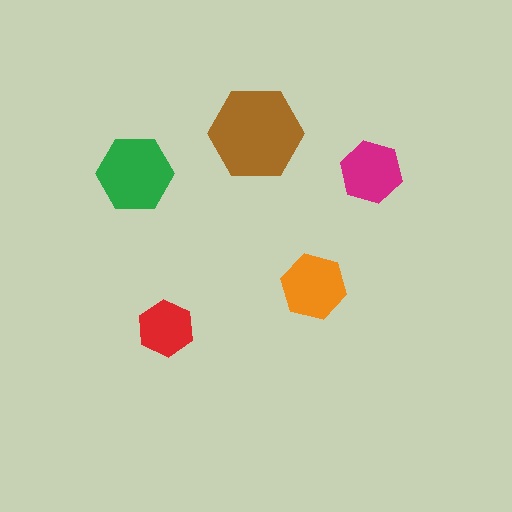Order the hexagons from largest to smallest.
the brown one, the green one, the orange one, the magenta one, the red one.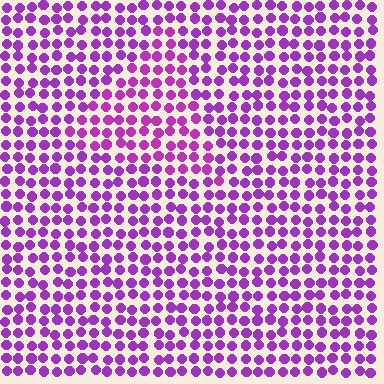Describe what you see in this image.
The image is filled with small purple elements in a uniform arrangement. A triangle-shaped region is visible where the elements are tinted to a slightly different hue, forming a subtle color boundary.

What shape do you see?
I see a triangle.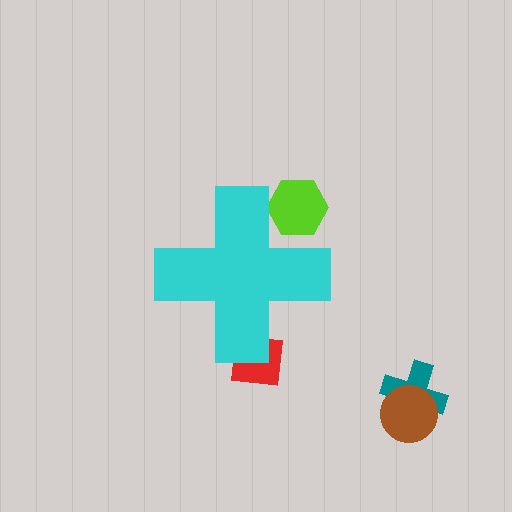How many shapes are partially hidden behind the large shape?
2 shapes are partially hidden.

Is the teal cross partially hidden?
No, the teal cross is fully visible.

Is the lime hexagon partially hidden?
Yes, the lime hexagon is partially hidden behind the cyan cross.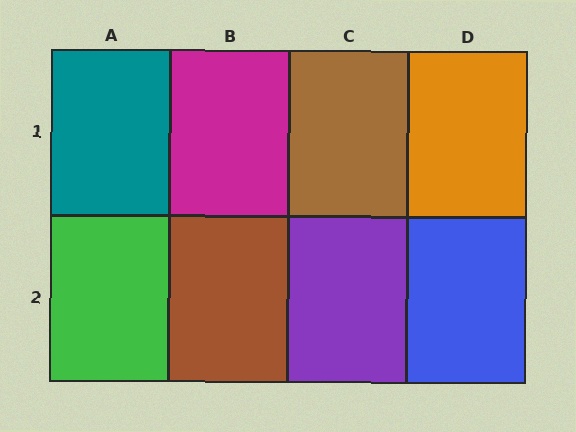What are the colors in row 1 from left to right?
Teal, magenta, brown, orange.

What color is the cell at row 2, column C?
Purple.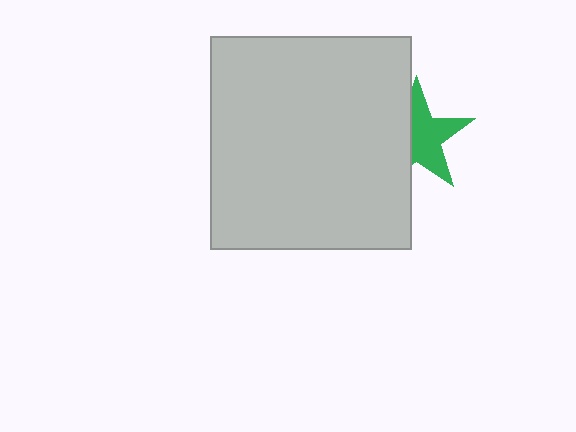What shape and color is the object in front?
The object in front is a light gray rectangle.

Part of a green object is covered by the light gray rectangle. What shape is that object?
It is a star.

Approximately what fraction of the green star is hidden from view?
Roughly 40% of the green star is hidden behind the light gray rectangle.